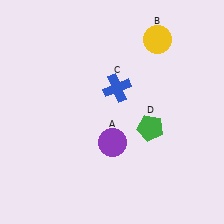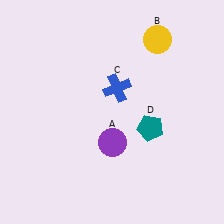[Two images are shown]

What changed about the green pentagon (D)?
In Image 1, D is green. In Image 2, it changed to teal.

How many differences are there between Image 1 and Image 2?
There is 1 difference between the two images.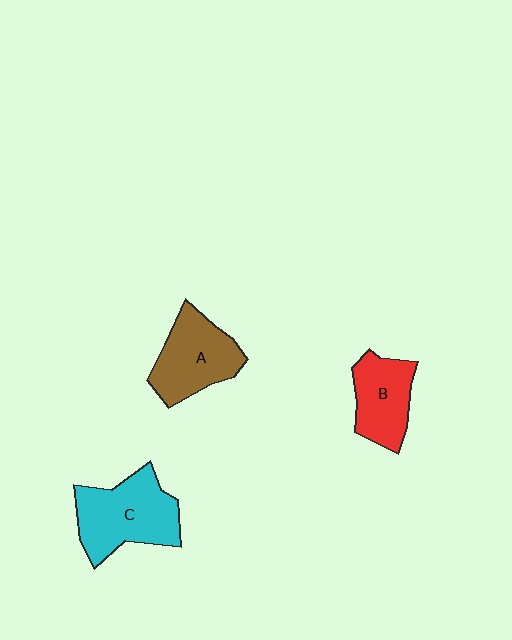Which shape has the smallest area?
Shape B (red).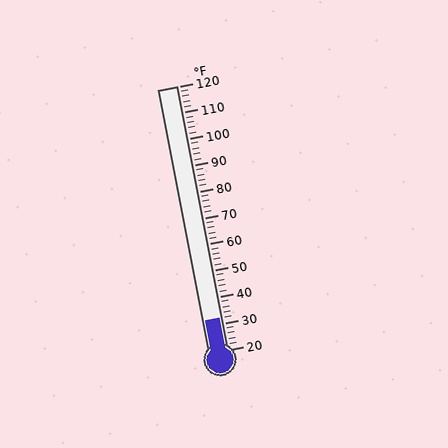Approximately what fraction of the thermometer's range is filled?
The thermometer is filled to approximately 10% of its range.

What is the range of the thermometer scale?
The thermometer scale ranges from 20°F to 120°F.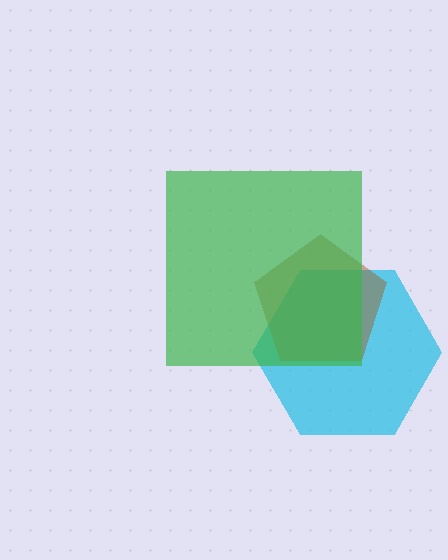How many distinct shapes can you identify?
There are 3 distinct shapes: a cyan hexagon, a brown pentagon, a green square.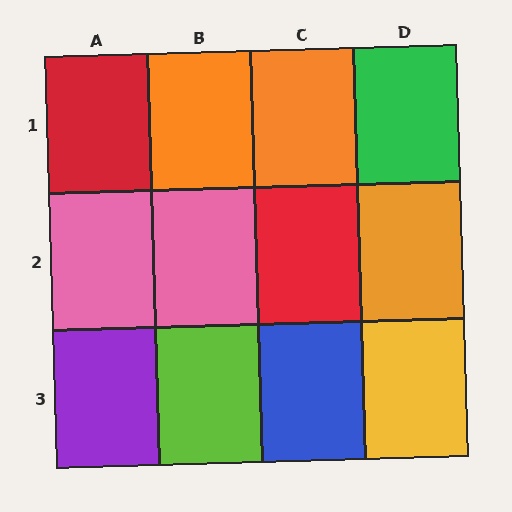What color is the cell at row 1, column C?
Orange.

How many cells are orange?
3 cells are orange.